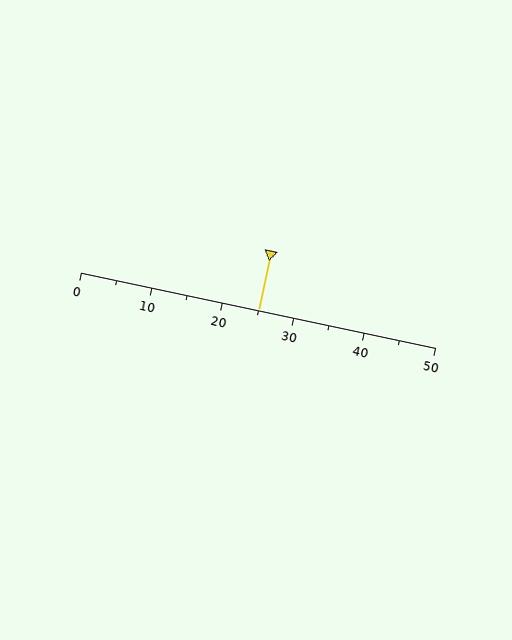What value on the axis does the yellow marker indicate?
The marker indicates approximately 25.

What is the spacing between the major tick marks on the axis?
The major ticks are spaced 10 apart.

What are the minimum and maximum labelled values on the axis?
The axis runs from 0 to 50.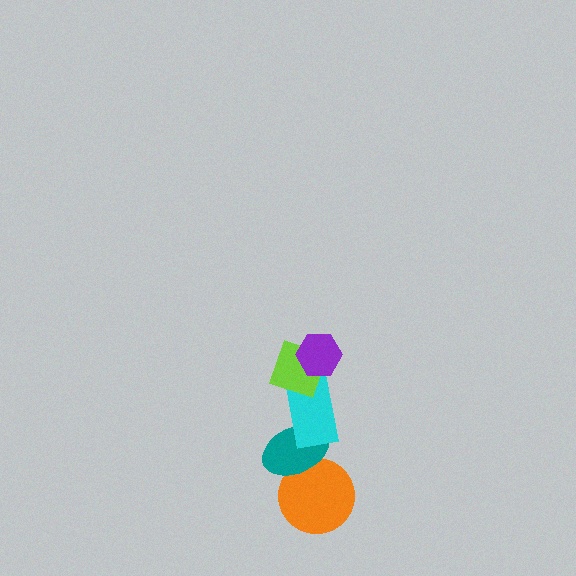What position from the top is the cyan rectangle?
The cyan rectangle is 3rd from the top.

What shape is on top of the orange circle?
The teal ellipse is on top of the orange circle.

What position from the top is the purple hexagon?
The purple hexagon is 1st from the top.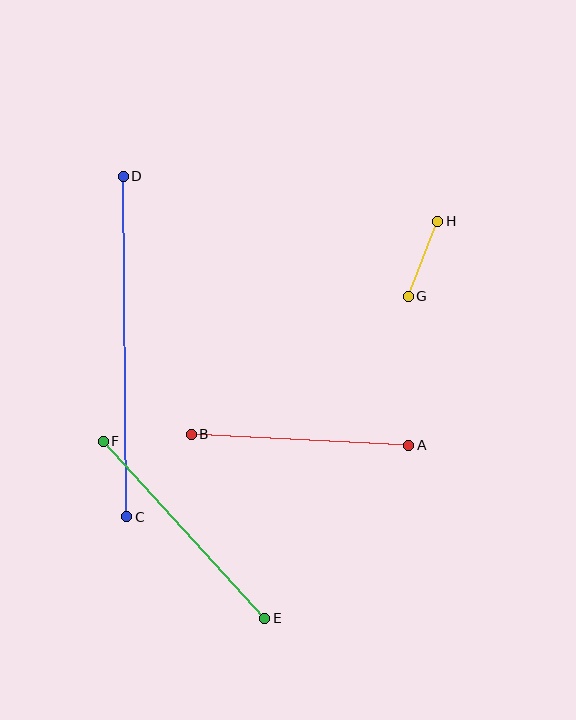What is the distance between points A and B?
The distance is approximately 218 pixels.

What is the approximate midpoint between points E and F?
The midpoint is at approximately (184, 530) pixels.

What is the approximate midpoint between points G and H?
The midpoint is at approximately (423, 259) pixels.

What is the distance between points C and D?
The distance is approximately 341 pixels.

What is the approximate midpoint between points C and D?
The midpoint is at approximately (125, 346) pixels.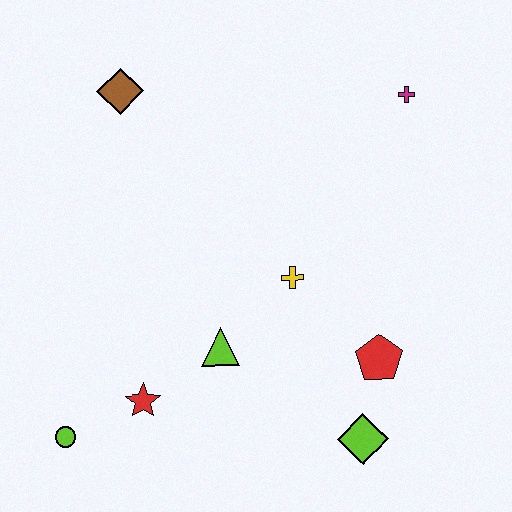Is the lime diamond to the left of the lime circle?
No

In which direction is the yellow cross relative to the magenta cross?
The yellow cross is below the magenta cross.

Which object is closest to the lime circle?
The red star is closest to the lime circle.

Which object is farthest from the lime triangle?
The magenta cross is farthest from the lime triangle.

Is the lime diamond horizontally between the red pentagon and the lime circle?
Yes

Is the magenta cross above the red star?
Yes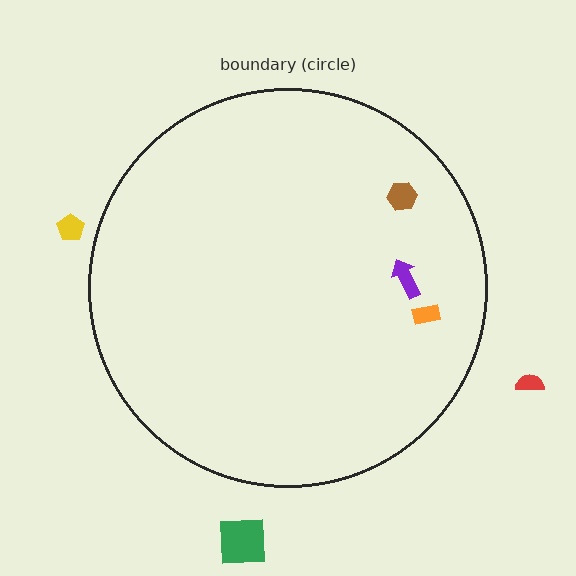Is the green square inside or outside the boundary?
Outside.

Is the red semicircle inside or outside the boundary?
Outside.